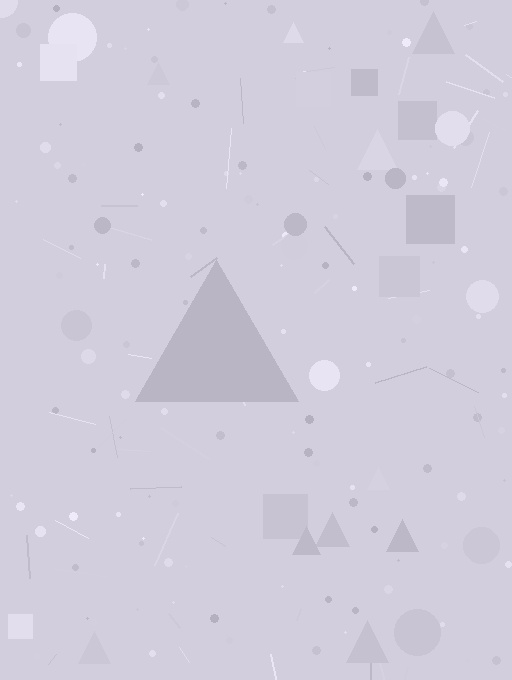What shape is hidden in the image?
A triangle is hidden in the image.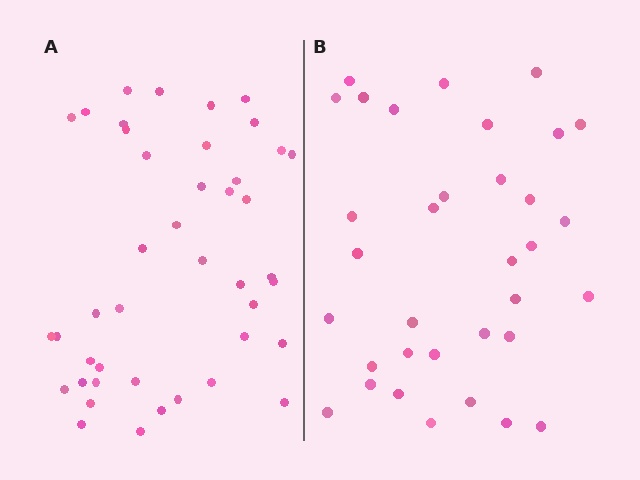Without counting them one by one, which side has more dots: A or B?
Region A (the left region) has more dots.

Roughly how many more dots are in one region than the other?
Region A has roughly 8 or so more dots than region B.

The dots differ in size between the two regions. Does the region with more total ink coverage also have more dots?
No. Region B has more total ink coverage because its dots are larger, but region A actually contains more individual dots. Total area can be misleading — the number of items is what matters here.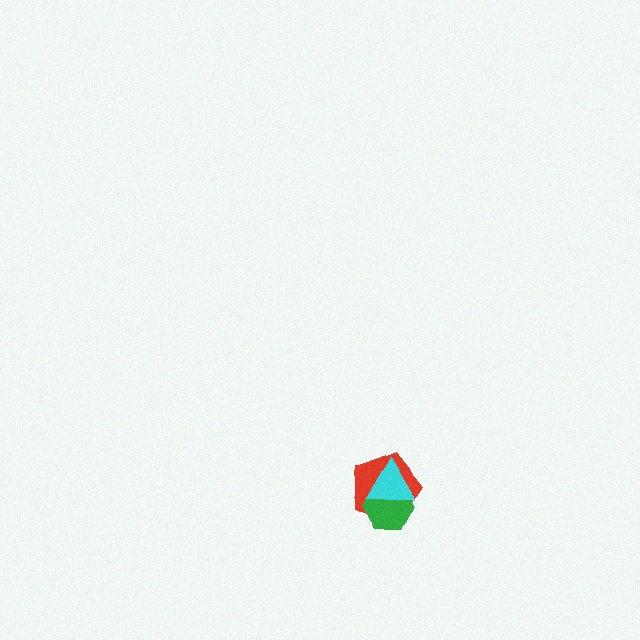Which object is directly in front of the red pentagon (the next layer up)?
The green hexagon is directly in front of the red pentagon.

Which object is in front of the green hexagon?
The cyan triangle is in front of the green hexagon.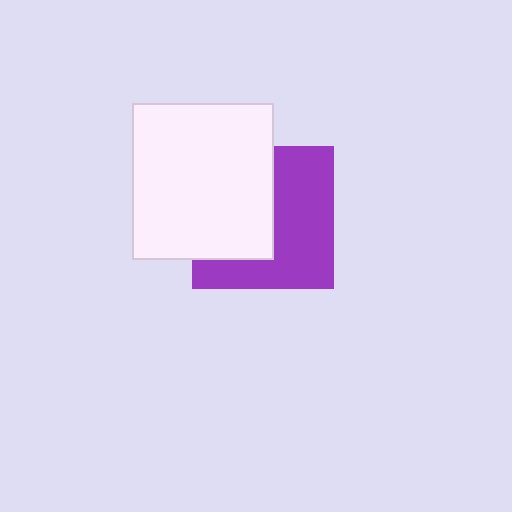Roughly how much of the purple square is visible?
About half of it is visible (roughly 54%).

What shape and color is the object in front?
The object in front is a white rectangle.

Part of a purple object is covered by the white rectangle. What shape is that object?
It is a square.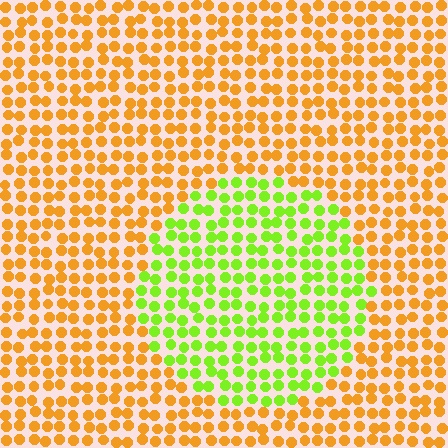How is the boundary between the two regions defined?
The boundary is defined purely by a slight shift in hue (about 58 degrees). Spacing, size, and orientation are identical on both sides.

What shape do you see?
I see a circle.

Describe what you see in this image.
The image is filled with small orange elements in a uniform arrangement. A circle-shaped region is visible where the elements are tinted to a slightly different hue, forming a subtle color boundary.